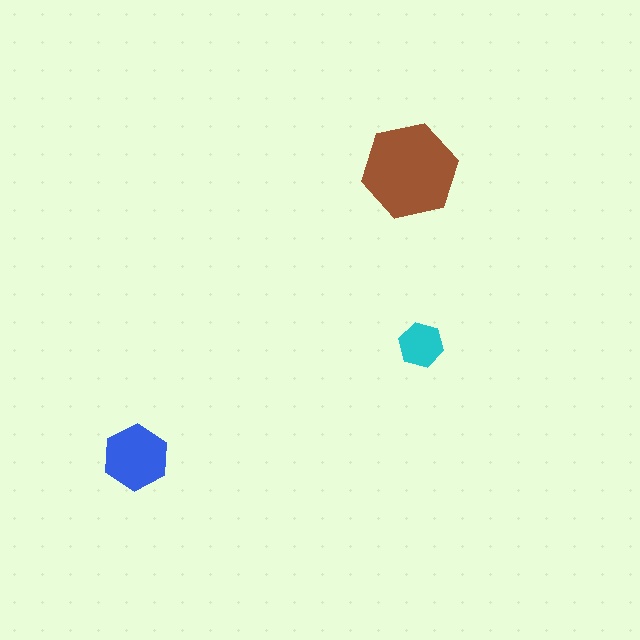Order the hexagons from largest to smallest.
the brown one, the blue one, the cyan one.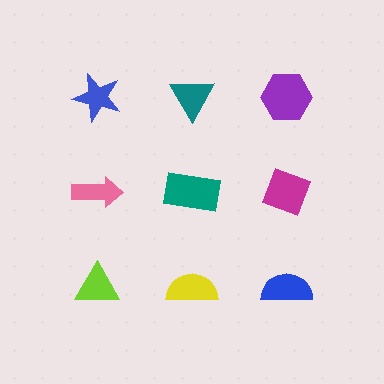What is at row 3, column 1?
A lime triangle.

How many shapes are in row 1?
3 shapes.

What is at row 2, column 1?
A pink arrow.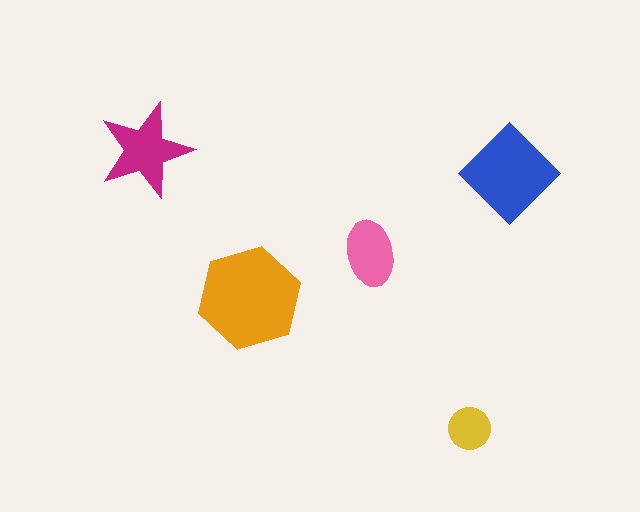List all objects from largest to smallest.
The orange hexagon, the blue diamond, the magenta star, the pink ellipse, the yellow circle.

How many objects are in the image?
There are 5 objects in the image.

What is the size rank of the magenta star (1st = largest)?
3rd.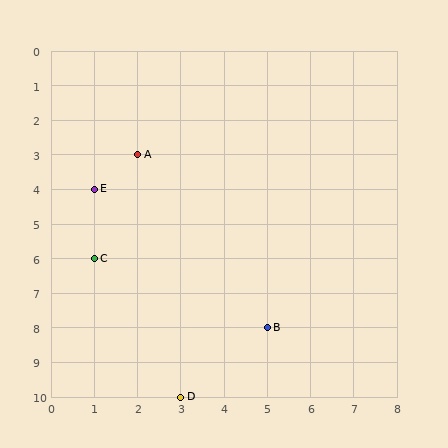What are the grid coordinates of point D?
Point D is at grid coordinates (3, 10).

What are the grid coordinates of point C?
Point C is at grid coordinates (1, 6).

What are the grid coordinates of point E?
Point E is at grid coordinates (1, 4).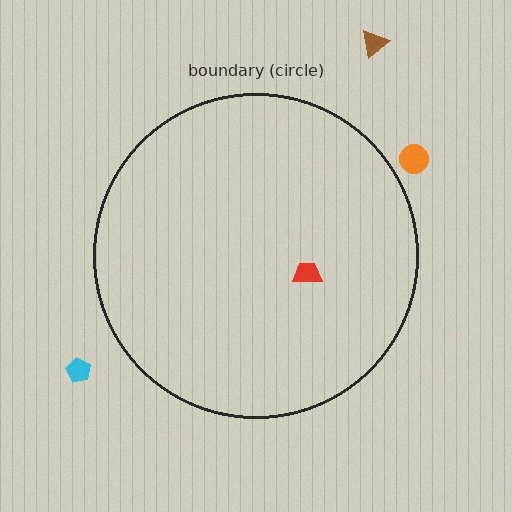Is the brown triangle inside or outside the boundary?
Outside.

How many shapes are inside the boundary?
1 inside, 3 outside.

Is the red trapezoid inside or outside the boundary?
Inside.